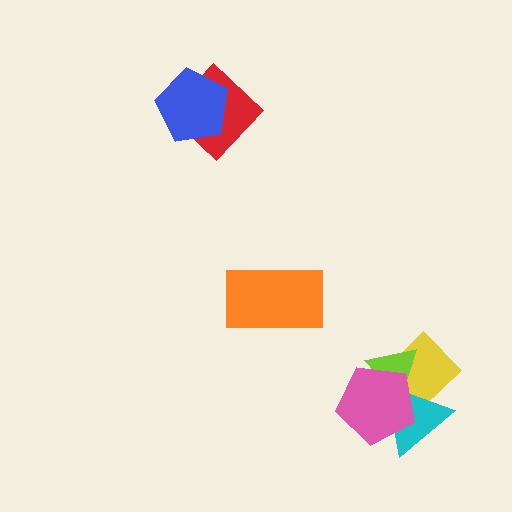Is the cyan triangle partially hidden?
Yes, it is partially covered by another shape.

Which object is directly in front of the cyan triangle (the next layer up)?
The lime triangle is directly in front of the cyan triangle.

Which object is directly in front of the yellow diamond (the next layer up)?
The cyan triangle is directly in front of the yellow diamond.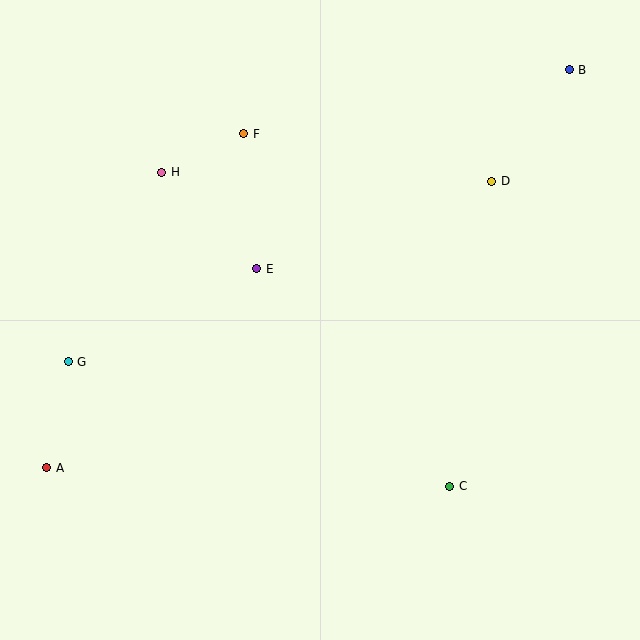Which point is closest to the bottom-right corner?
Point C is closest to the bottom-right corner.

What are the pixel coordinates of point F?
Point F is at (244, 134).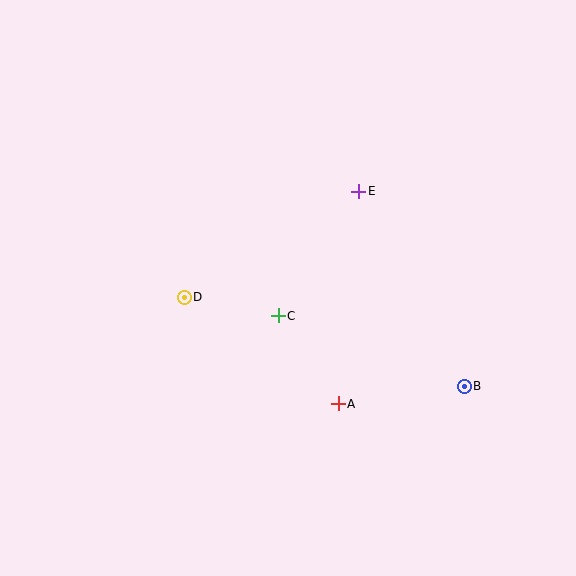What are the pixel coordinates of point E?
Point E is at (358, 191).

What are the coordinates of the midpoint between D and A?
The midpoint between D and A is at (261, 350).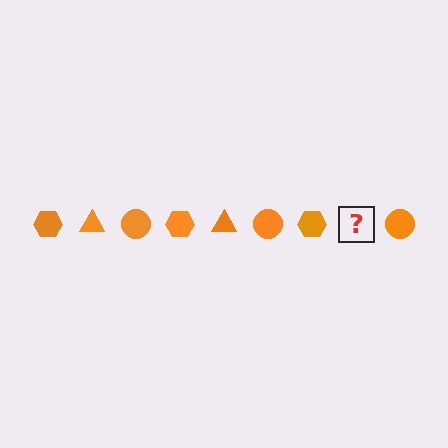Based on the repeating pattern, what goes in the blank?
The blank should be an orange triangle.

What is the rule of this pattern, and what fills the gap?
The rule is that the pattern cycles through hexagon, triangle, circle shapes in orange. The gap should be filled with an orange triangle.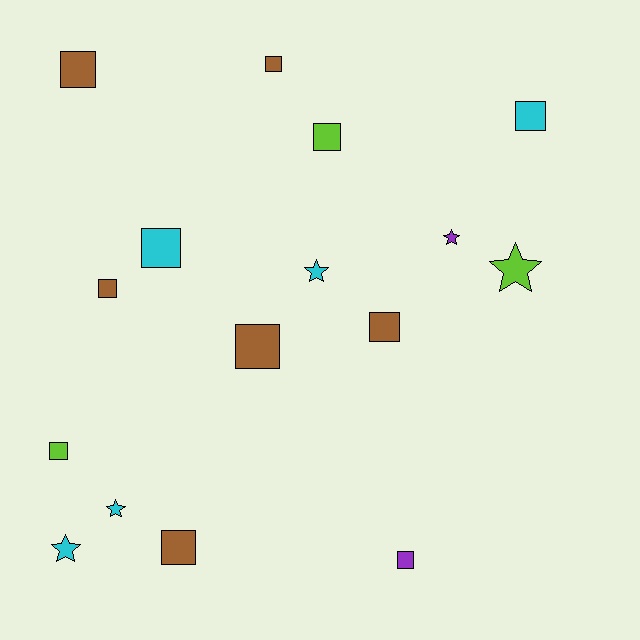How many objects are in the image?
There are 16 objects.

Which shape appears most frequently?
Square, with 11 objects.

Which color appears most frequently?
Brown, with 6 objects.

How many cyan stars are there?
There are 3 cyan stars.